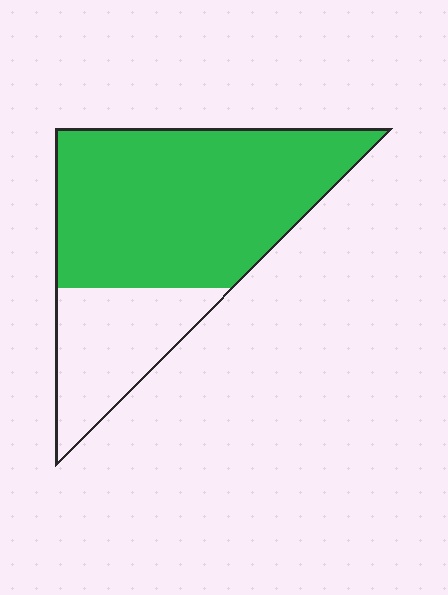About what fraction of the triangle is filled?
About three quarters (3/4).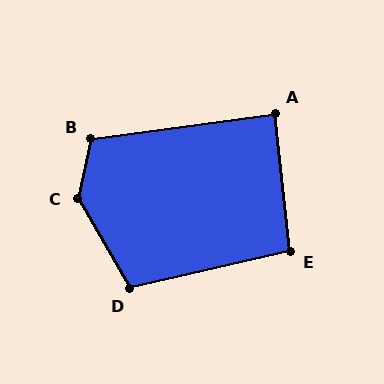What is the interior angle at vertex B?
Approximately 110 degrees (obtuse).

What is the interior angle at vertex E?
Approximately 97 degrees (obtuse).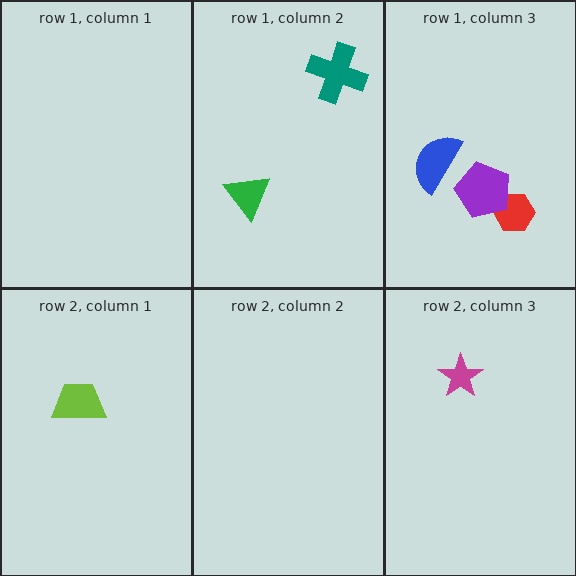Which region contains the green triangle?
The row 1, column 2 region.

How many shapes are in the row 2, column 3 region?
1.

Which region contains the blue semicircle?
The row 1, column 3 region.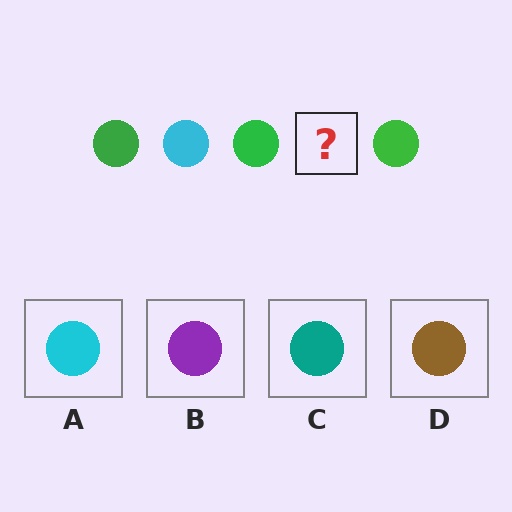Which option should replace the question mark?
Option A.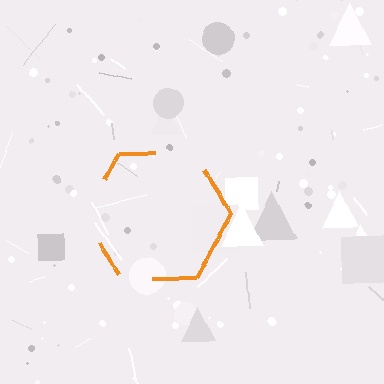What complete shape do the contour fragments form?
The contour fragments form a hexagon.